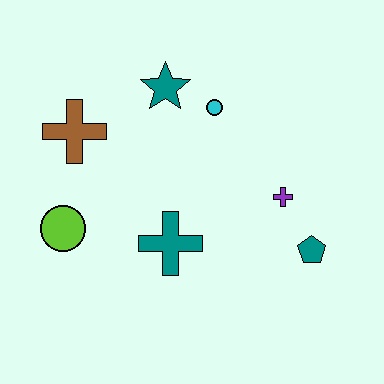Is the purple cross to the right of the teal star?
Yes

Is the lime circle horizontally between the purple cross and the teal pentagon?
No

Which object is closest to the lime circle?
The brown cross is closest to the lime circle.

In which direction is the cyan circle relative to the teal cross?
The cyan circle is above the teal cross.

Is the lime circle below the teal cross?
No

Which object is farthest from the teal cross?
The teal star is farthest from the teal cross.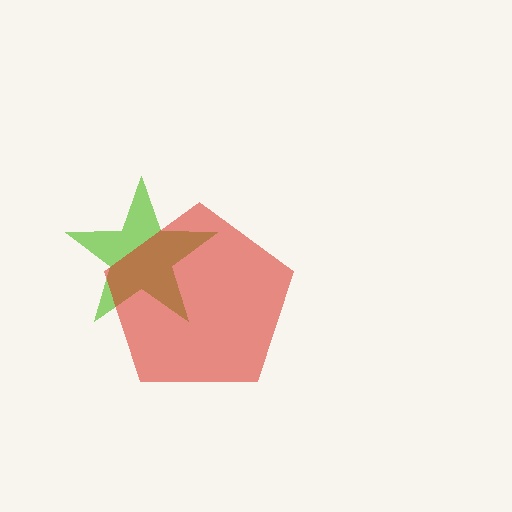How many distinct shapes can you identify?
There are 2 distinct shapes: a lime star, a red pentagon.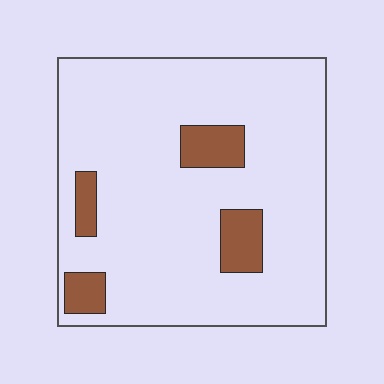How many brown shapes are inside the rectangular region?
4.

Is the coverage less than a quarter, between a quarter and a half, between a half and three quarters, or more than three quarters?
Less than a quarter.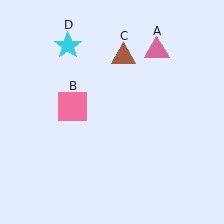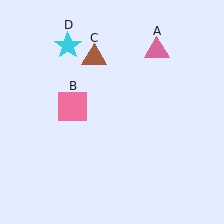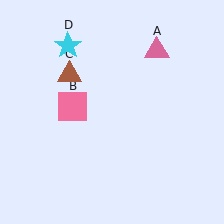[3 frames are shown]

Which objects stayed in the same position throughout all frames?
Pink triangle (object A) and pink square (object B) and cyan star (object D) remained stationary.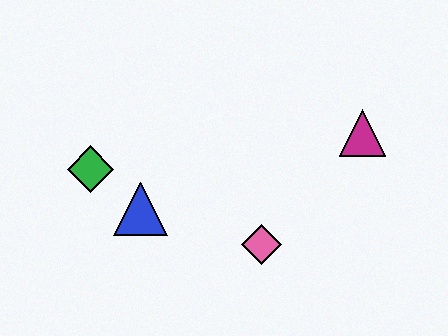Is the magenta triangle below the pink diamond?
No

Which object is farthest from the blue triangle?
The magenta triangle is farthest from the blue triangle.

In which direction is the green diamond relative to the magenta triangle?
The green diamond is to the left of the magenta triangle.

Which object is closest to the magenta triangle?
The pink diamond is closest to the magenta triangle.